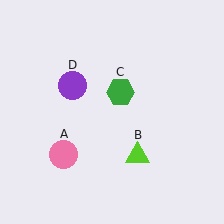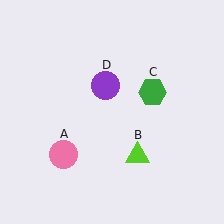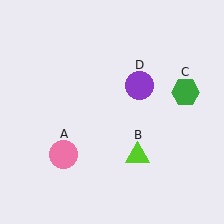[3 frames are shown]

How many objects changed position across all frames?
2 objects changed position: green hexagon (object C), purple circle (object D).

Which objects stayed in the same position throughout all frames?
Pink circle (object A) and lime triangle (object B) remained stationary.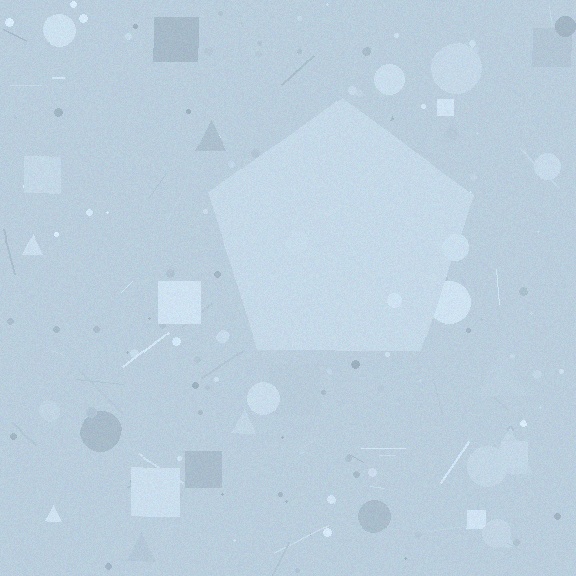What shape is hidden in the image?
A pentagon is hidden in the image.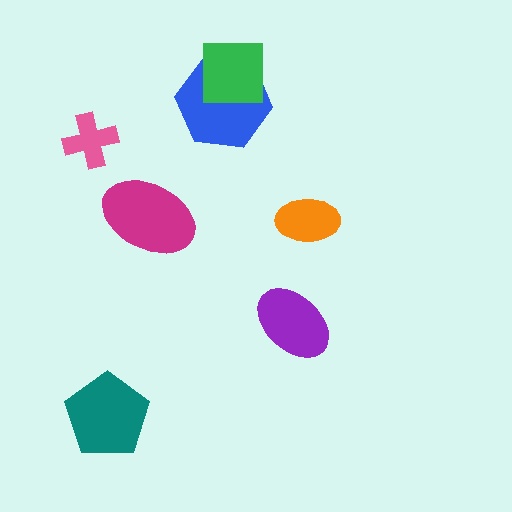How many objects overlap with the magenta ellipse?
0 objects overlap with the magenta ellipse.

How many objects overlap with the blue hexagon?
1 object overlaps with the blue hexagon.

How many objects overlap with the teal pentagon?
0 objects overlap with the teal pentagon.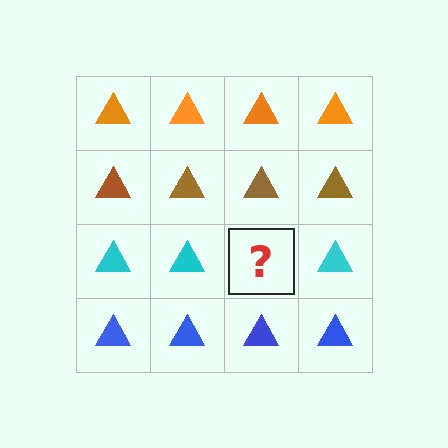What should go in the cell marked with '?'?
The missing cell should contain a cyan triangle.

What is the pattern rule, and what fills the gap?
The rule is that each row has a consistent color. The gap should be filled with a cyan triangle.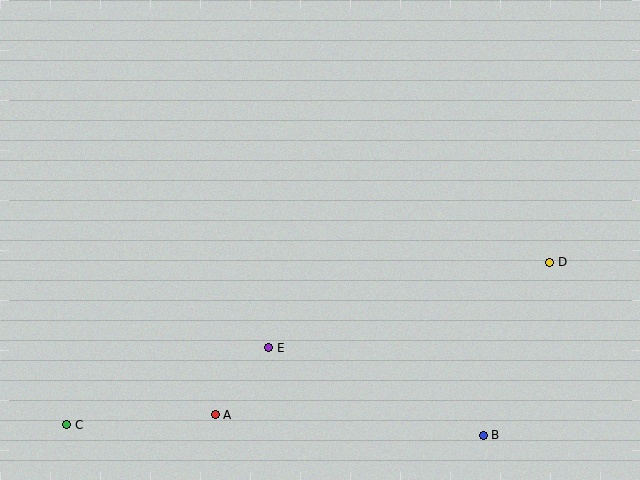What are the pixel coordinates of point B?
Point B is at (483, 435).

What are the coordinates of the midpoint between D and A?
The midpoint between D and A is at (382, 339).